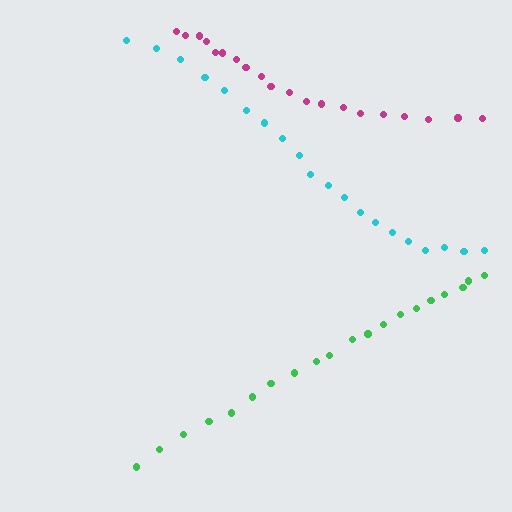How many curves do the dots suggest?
There are 3 distinct paths.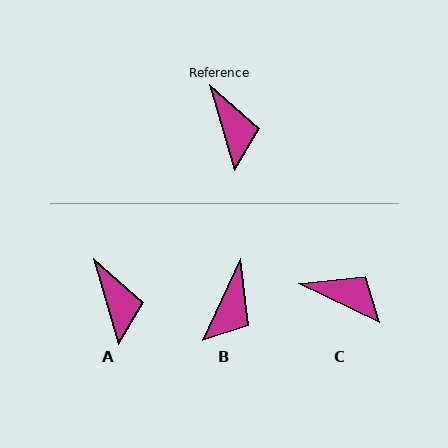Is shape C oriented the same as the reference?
No, it is off by about 48 degrees.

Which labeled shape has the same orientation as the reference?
A.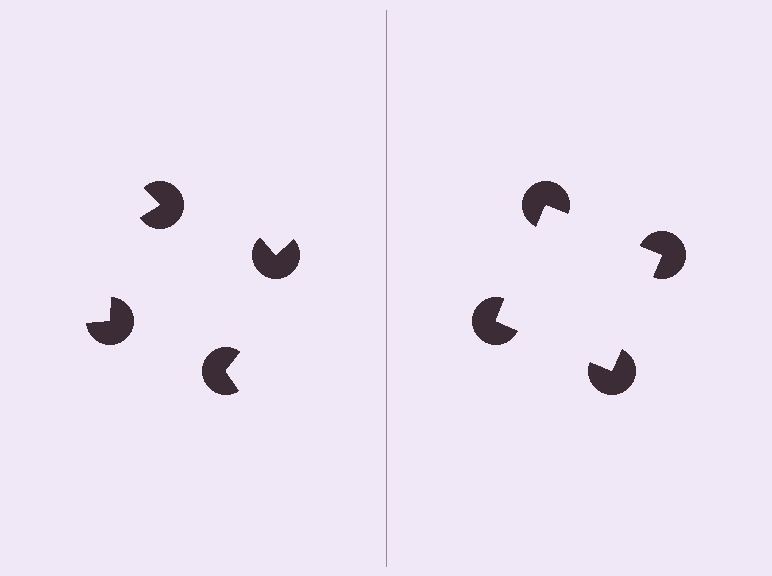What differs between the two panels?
The pac-man discs are positioned identically on both sides; only the wedge orientations differ. On the right they align to a square; on the left they are misaligned.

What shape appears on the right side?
An illusory square.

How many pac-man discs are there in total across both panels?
8 — 4 on each side.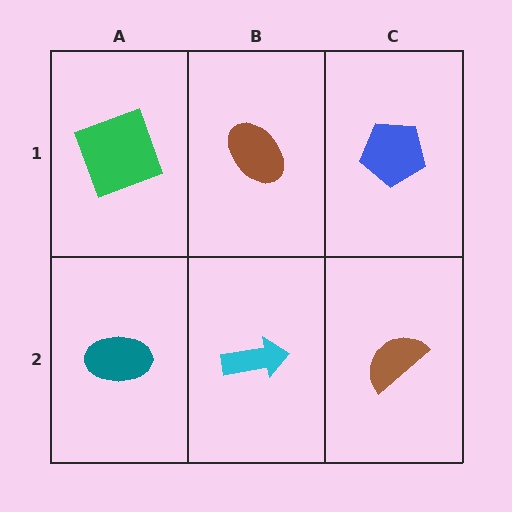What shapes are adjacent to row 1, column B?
A cyan arrow (row 2, column B), a green square (row 1, column A), a blue pentagon (row 1, column C).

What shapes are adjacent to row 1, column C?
A brown semicircle (row 2, column C), a brown ellipse (row 1, column B).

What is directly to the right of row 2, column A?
A cyan arrow.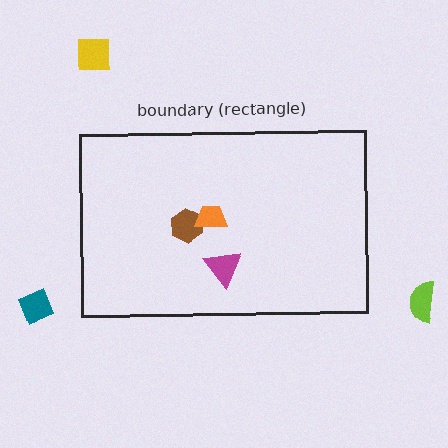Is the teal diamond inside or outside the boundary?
Outside.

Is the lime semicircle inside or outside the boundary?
Outside.